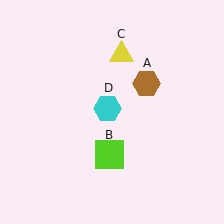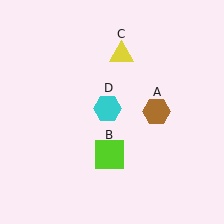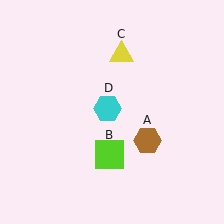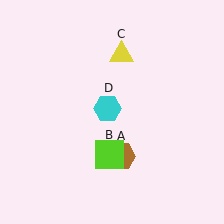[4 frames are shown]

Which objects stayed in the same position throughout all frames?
Lime square (object B) and yellow triangle (object C) and cyan hexagon (object D) remained stationary.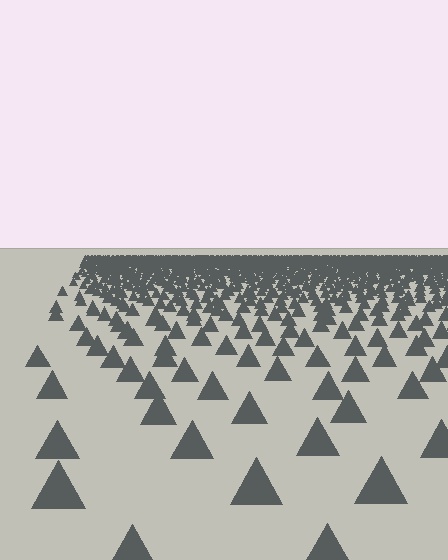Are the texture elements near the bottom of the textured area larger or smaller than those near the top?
Larger. Near the bottom, elements are closer to the viewer and appear at a bigger on-screen size.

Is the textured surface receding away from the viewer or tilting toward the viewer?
The surface is receding away from the viewer. Texture elements get smaller and denser toward the top.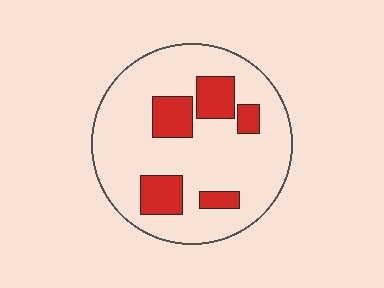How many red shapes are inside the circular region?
5.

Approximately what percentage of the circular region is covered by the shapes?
Approximately 20%.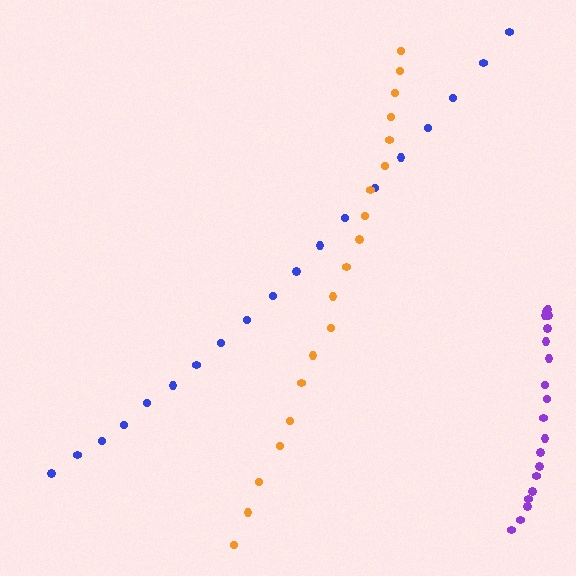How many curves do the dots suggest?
There are 3 distinct paths.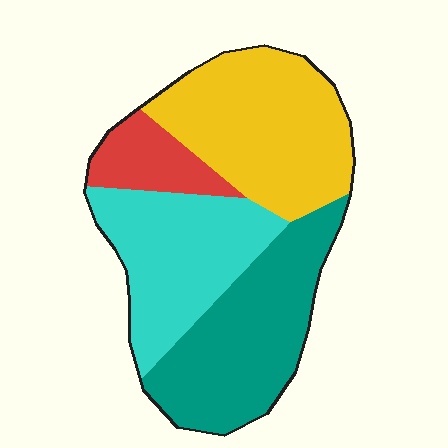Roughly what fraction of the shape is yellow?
Yellow takes up about one third (1/3) of the shape.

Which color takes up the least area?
Red, at roughly 10%.